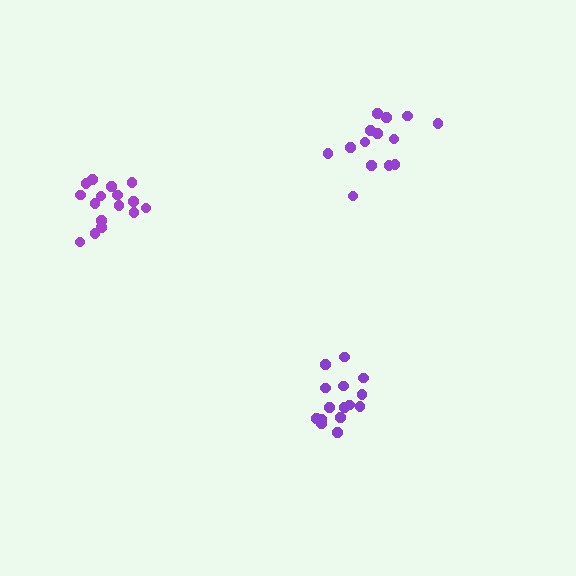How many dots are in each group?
Group 1: 16 dots, Group 2: 15 dots, Group 3: 14 dots (45 total).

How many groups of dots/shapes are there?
There are 3 groups.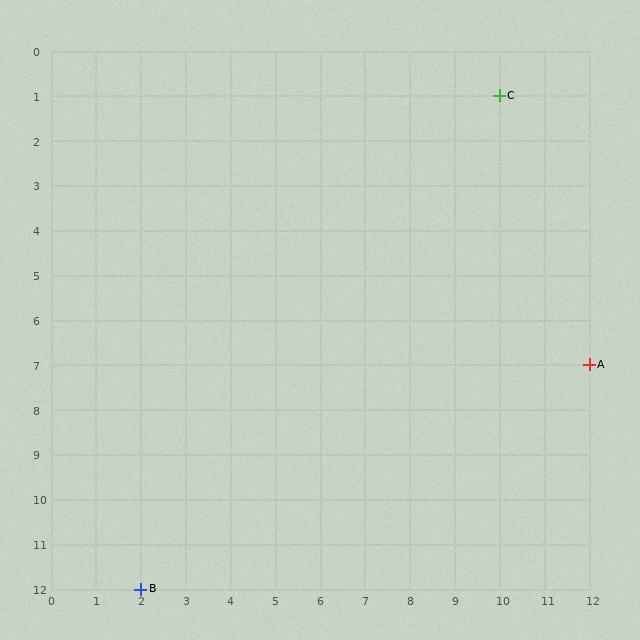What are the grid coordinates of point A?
Point A is at grid coordinates (12, 7).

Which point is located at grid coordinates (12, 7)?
Point A is at (12, 7).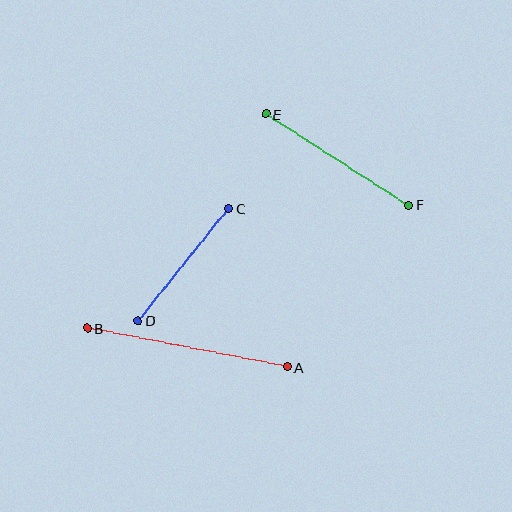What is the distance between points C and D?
The distance is approximately 144 pixels.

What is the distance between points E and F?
The distance is approximately 169 pixels.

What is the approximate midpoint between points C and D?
The midpoint is at approximately (183, 265) pixels.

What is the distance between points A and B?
The distance is approximately 203 pixels.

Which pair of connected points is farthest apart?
Points A and B are farthest apart.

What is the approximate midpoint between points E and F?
The midpoint is at approximately (338, 160) pixels.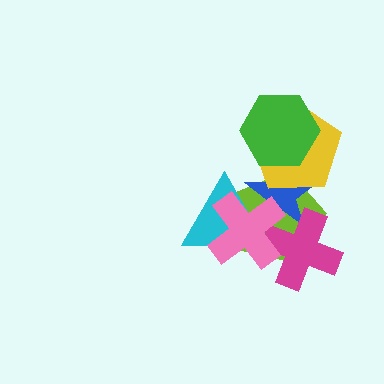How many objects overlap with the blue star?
6 objects overlap with the blue star.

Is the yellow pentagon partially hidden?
Yes, it is partially covered by another shape.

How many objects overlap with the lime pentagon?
5 objects overlap with the lime pentagon.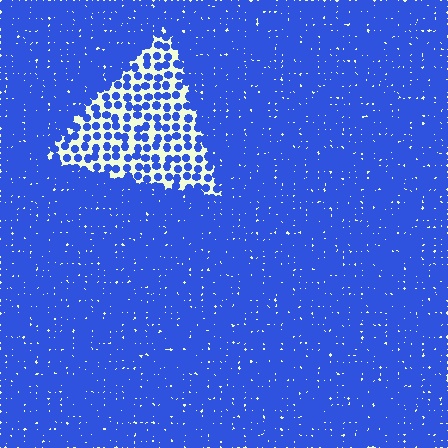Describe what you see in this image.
The image contains small blue elements arranged at two different densities. A triangle-shaped region is visible where the elements are less densely packed than the surrounding area.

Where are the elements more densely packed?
The elements are more densely packed outside the triangle boundary.